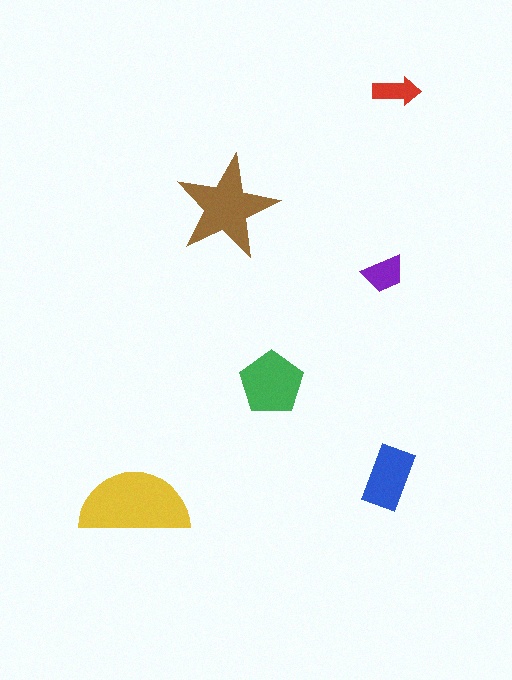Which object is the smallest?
The red arrow.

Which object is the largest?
The yellow semicircle.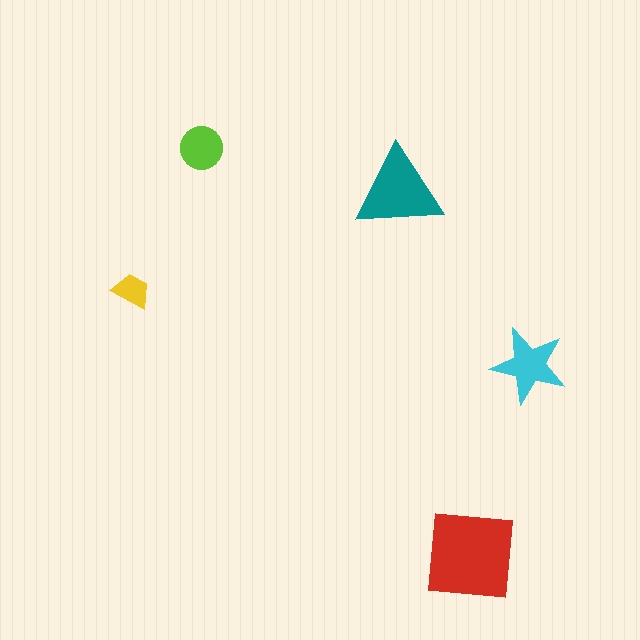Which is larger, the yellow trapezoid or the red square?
The red square.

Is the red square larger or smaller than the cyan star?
Larger.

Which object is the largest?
The red square.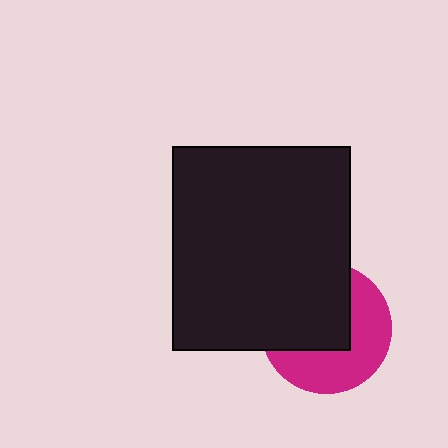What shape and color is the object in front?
The object in front is a black rectangle.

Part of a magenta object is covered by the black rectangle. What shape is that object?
It is a circle.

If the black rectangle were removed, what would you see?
You would see the complete magenta circle.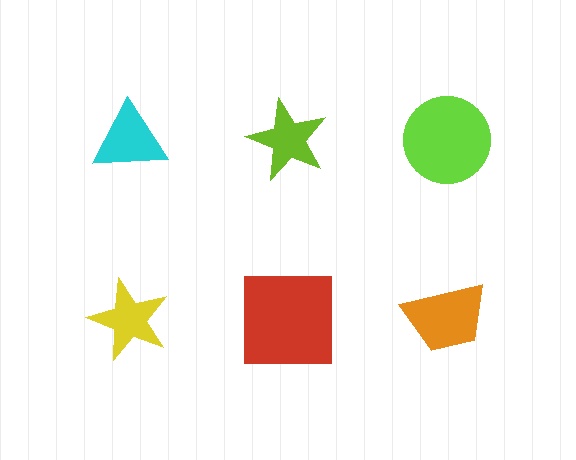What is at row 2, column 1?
A yellow star.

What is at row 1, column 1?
A cyan triangle.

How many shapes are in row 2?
3 shapes.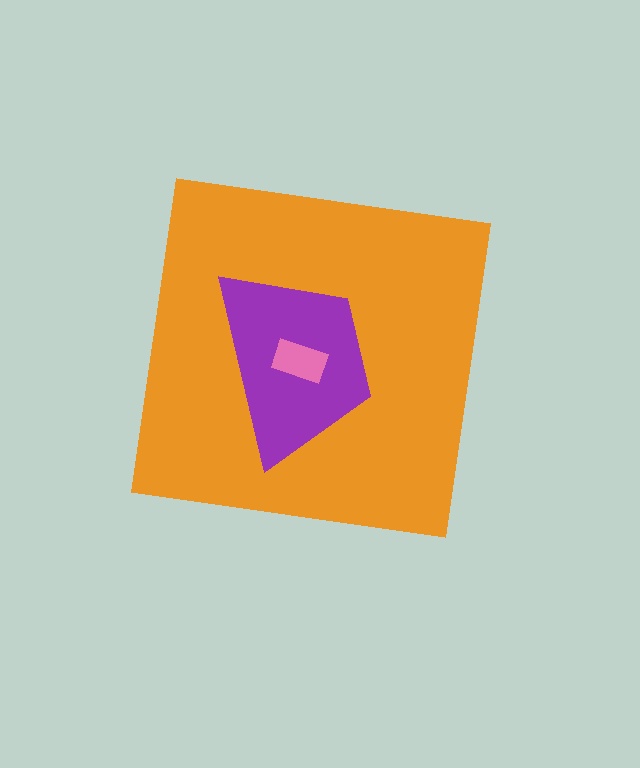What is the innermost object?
The pink rectangle.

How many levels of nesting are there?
3.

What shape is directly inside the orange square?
The purple trapezoid.